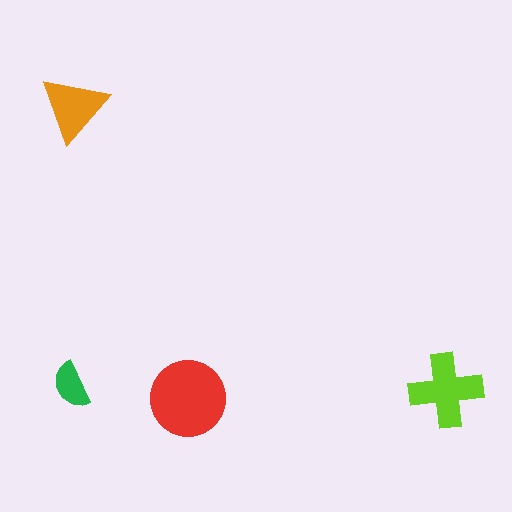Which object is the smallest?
The green semicircle.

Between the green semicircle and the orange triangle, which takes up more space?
The orange triangle.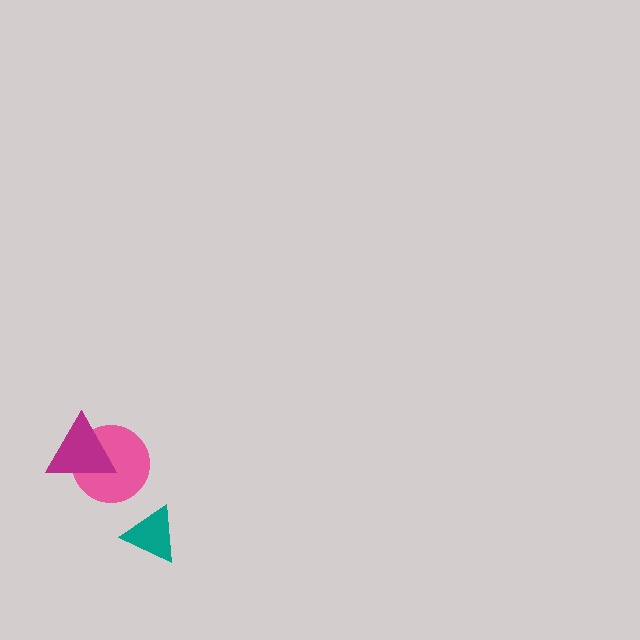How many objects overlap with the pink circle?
1 object overlaps with the pink circle.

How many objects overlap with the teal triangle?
0 objects overlap with the teal triangle.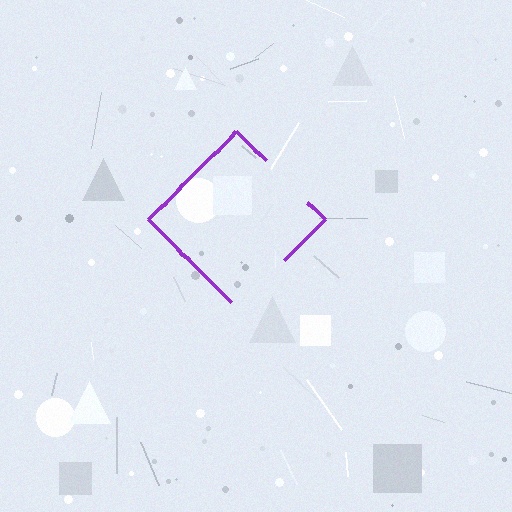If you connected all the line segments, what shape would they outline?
They would outline a diamond.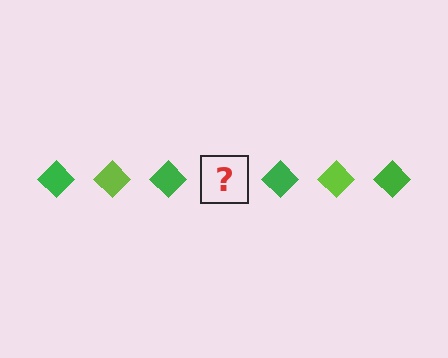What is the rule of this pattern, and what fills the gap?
The rule is that the pattern cycles through green, lime diamonds. The gap should be filled with a lime diamond.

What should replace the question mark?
The question mark should be replaced with a lime diamond.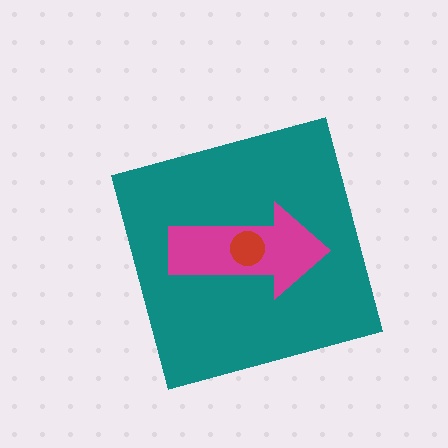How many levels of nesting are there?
3.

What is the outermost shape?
The teal diamond.